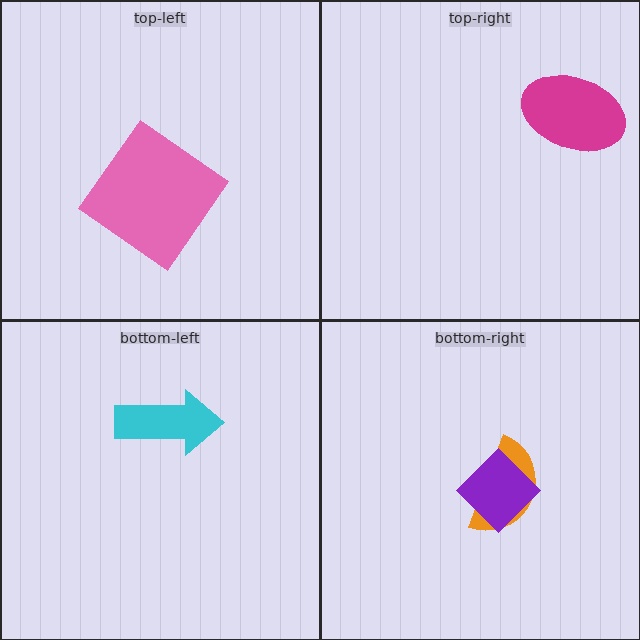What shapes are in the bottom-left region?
The cyan arrow.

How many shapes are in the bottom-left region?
1.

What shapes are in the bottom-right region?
The orange semicircle, the purple diamond.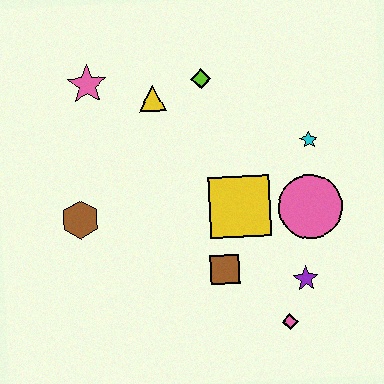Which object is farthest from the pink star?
The pink diamond is farthest from the pink star.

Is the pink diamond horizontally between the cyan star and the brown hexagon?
Yes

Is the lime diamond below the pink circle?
No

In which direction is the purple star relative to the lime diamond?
The purple star is below the lime diamond.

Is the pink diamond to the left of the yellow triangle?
No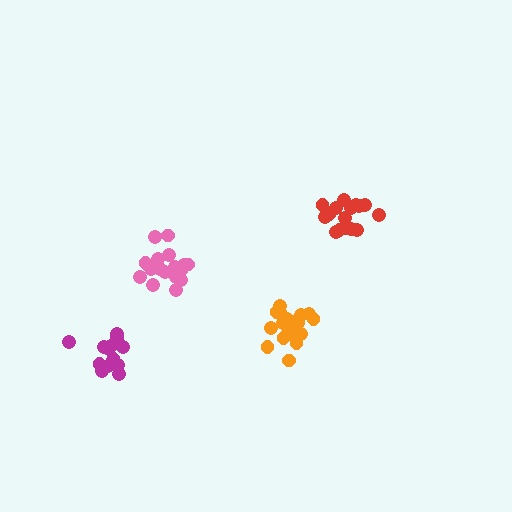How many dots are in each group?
Group 1: 17 dots, Group 2: 16 dots, Group 3: 19 dots, Group 4: 14 dots (66 total).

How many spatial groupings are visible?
There are 4 spatial groupings.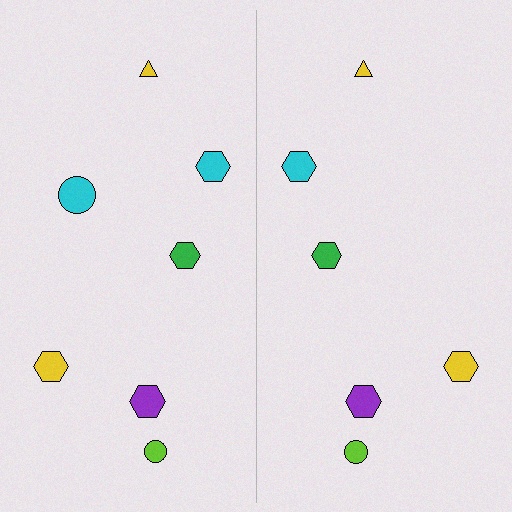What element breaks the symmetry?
A cyan circle is missing from the right side.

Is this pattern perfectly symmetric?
No, the pattern is not perfectly symmetric. A cyan circle is missing from the right side.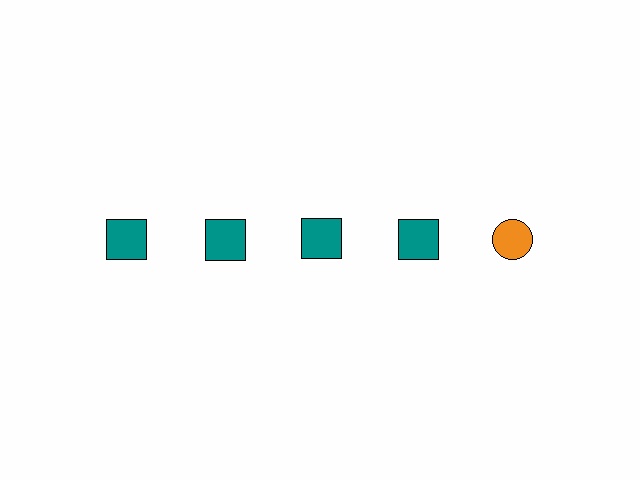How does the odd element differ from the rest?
It differs in both color (orange instead of teal) and shape (circle instead of square).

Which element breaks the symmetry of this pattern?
The orange circle in the top row, rightmost column breaks the symmetry. All other shapes are teal squares.